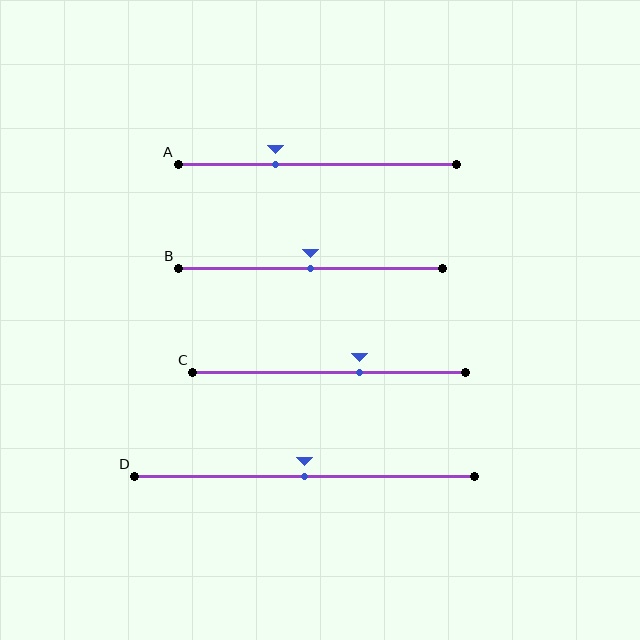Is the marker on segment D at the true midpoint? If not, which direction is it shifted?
Yes, the marker on segment D is at the true midpoint.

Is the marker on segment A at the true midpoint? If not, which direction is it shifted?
No, the marker on segment A is shifted to the left by about 15% of the segment length.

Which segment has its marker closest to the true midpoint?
Segment B has its marker closest to the true midpoint.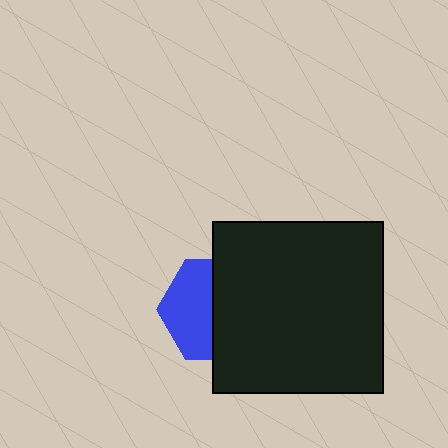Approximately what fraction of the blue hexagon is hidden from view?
Roughly 53% of the blue hexagon is hidden behind the black square.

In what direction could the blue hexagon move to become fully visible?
The blue hexagon could move left. That would shift it out from behind the black square entirely.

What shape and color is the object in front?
The object in front is a black square.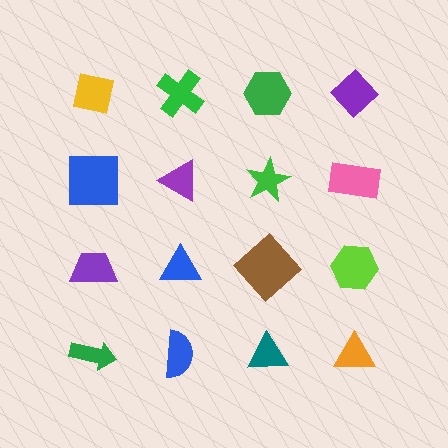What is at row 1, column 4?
A purple diamond.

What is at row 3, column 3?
A brown diamond.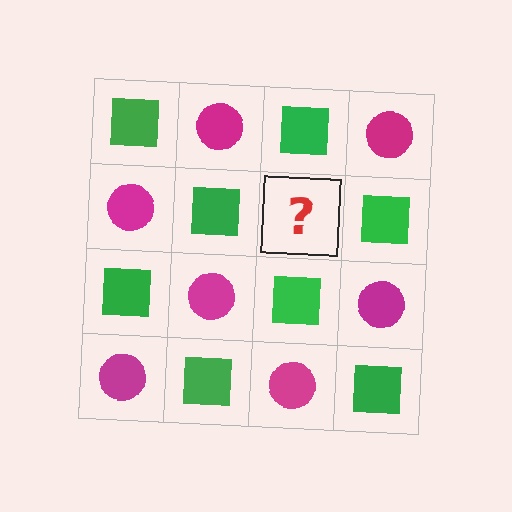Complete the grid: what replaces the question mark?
The question mark should be replaced with a magenta circle.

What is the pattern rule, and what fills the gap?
The rule is that it alternates green square and magenta circle in a checkerboard pattern. The gap should be filled with a magenta circle.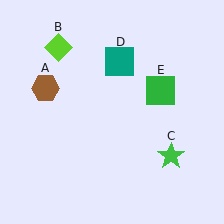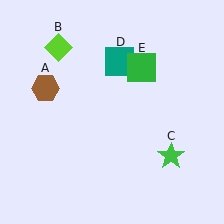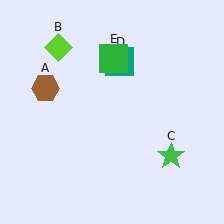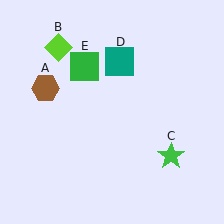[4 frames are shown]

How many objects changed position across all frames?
1 object changed position: green square (object E).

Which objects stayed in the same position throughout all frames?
Brown hexagon (object A) and lime diamond (object B) and green star (object C) and teal square (object D) remained stationary.